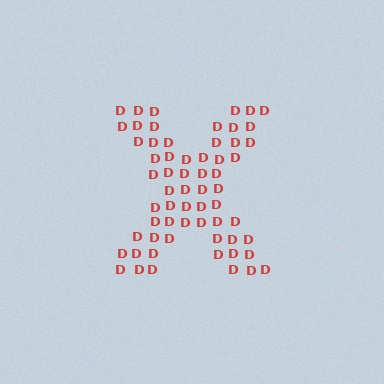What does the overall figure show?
The overall figure shows the letter X.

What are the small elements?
The small elements are letter D's.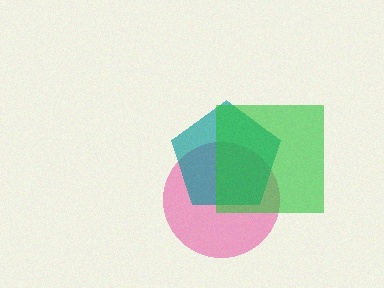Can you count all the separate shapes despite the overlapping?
Yes, there are 3 separate shapes.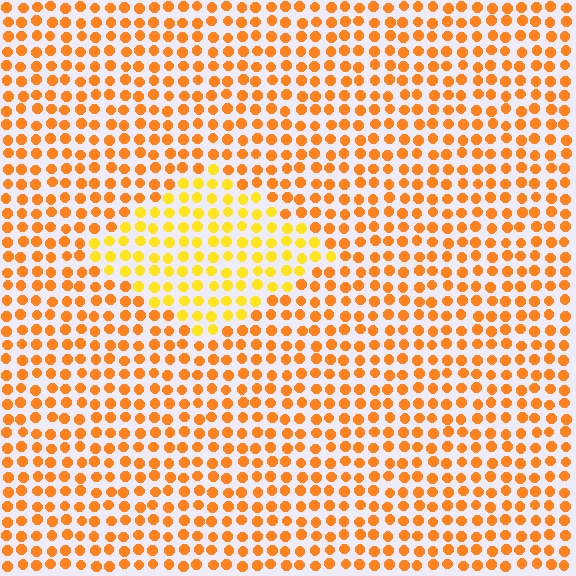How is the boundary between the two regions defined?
The boundary is defined purely by a slight shift in hue (about 26 degrees). Spacing, size, and orientation are identical on both sides.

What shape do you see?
I see a diamond.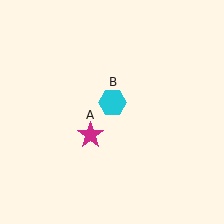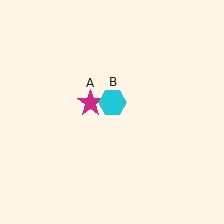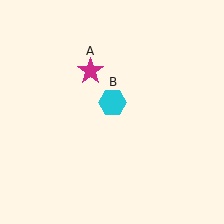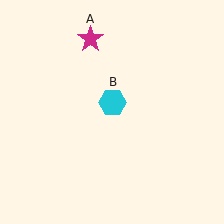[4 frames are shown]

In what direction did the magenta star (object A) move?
The magenta star (object A) moved up.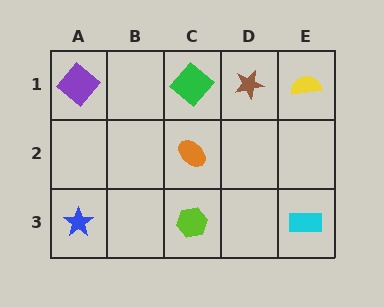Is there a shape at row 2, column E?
No, that cell is empty.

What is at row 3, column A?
A blue star.